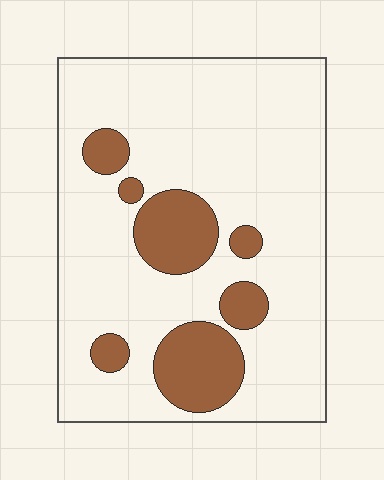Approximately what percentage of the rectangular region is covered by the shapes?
Approximately 20%.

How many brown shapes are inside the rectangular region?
7.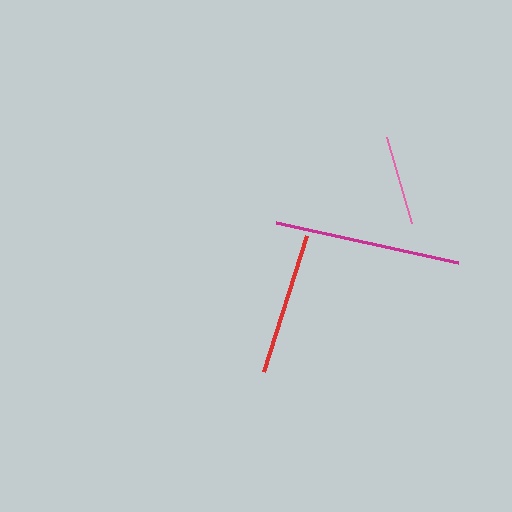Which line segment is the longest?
The magenta line is the longest at approximately 186 pixels.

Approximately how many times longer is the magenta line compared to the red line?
The magenta line is approximately 1.3 times the length of the red line.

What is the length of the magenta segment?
The magenta segment is approximately 186 pixels long.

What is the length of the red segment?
The red segment is approximately 143 pixels long.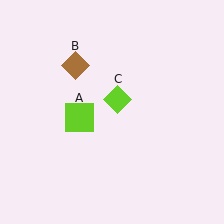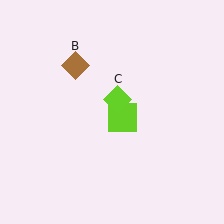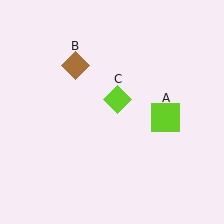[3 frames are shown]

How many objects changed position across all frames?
1 object changed position: lime square (object A).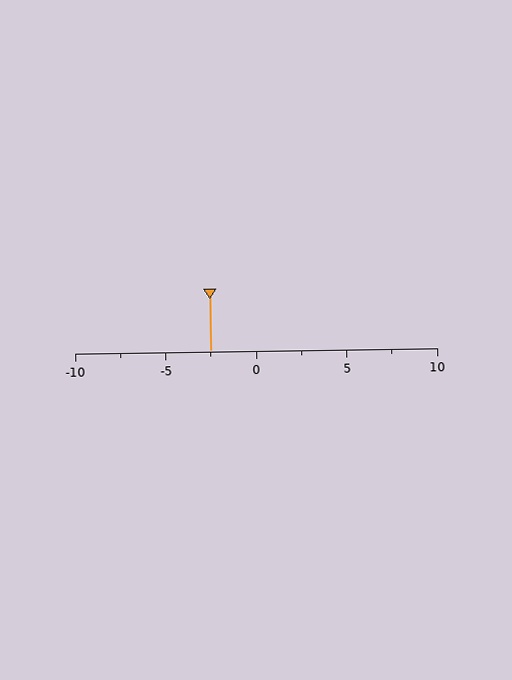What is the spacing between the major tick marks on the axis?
The major ticks are spaced 5 apart.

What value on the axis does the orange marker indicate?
The marker indicates approximately -2.5.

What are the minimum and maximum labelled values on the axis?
The axis runs from -10 to 10.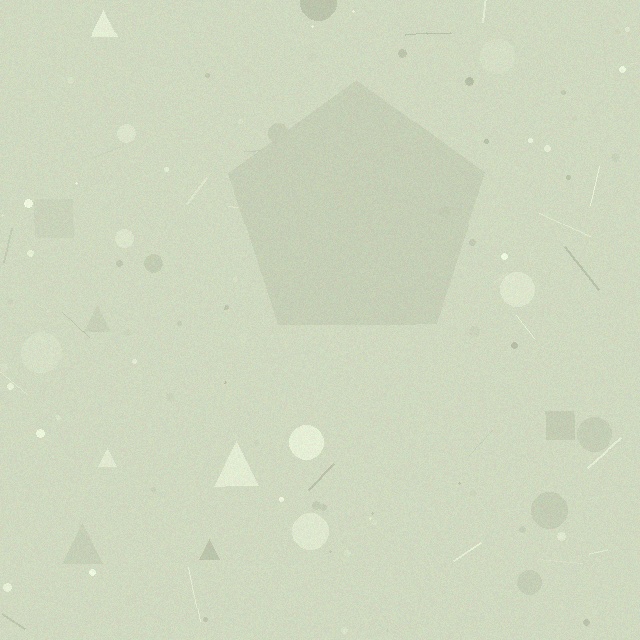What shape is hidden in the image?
A pentagon is hidden in the image.